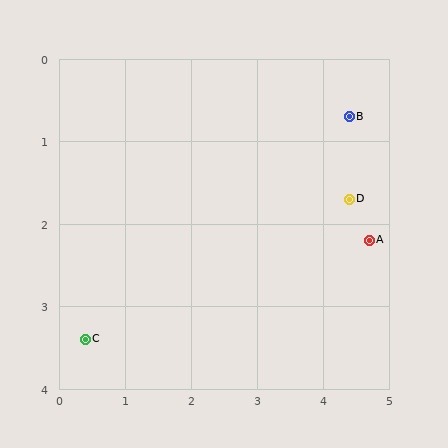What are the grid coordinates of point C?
Point C is at approximately (0.4, 3.4).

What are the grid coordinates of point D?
Point D is at approximately (4.4, 1.7).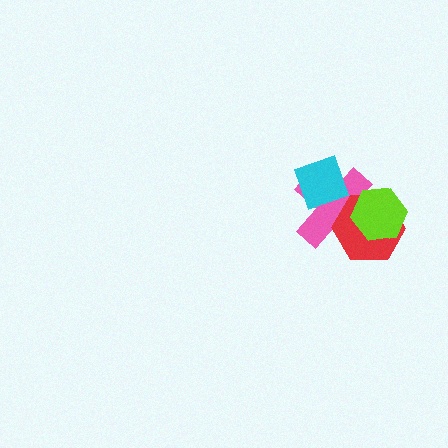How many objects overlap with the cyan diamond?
1 object overlaps with the cyan diamond.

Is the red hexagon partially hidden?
Yes, it is partially covered by another shape.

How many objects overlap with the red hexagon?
2 objects overlap with the red hexagon.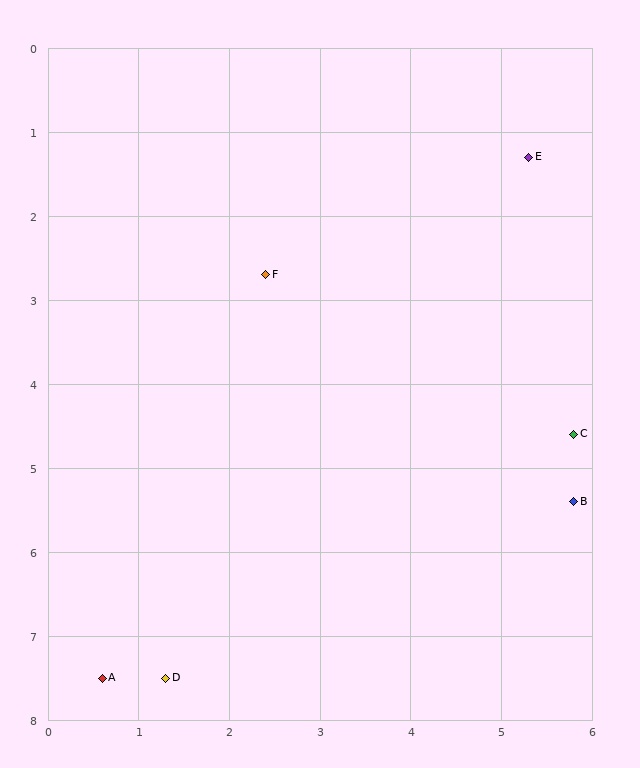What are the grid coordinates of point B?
Point B is at approximately (5.8, 5.4).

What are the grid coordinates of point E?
Point E is at approximately (5.3, 1.3).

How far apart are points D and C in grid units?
Points D and C are about 5.4 grid units apart.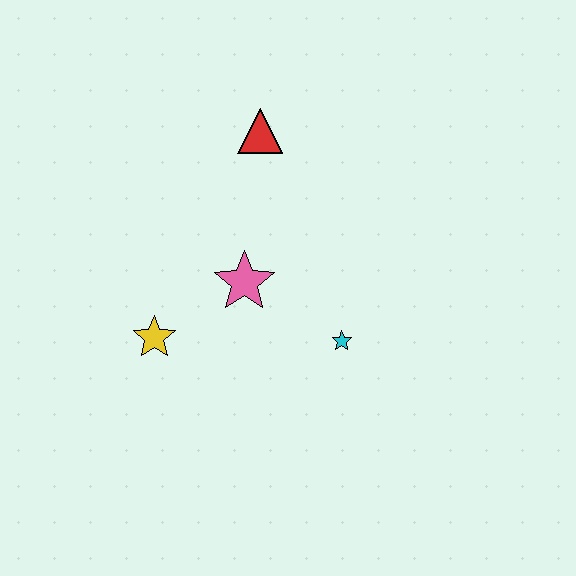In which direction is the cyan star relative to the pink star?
The cyan star is to the right of the pink star.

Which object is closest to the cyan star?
The pink star is closest to the cyan star.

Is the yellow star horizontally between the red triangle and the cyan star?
No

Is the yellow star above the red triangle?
No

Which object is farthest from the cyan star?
The red triangle is farthest from the cyan star.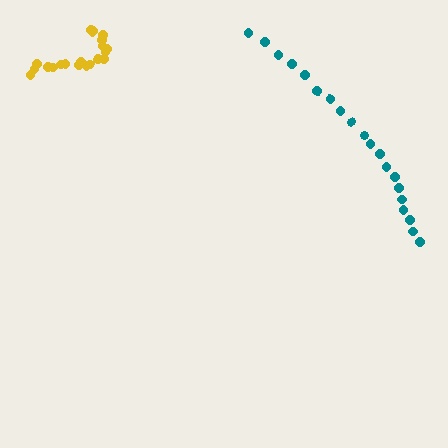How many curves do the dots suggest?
There are 2 distinct paths.